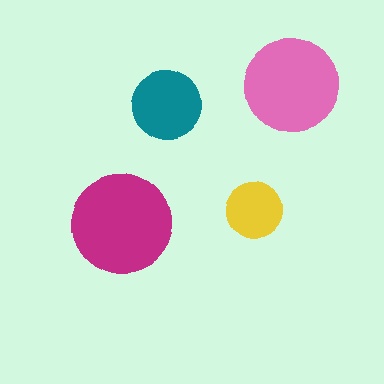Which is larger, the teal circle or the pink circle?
The pink one.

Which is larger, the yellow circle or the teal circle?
The teal one.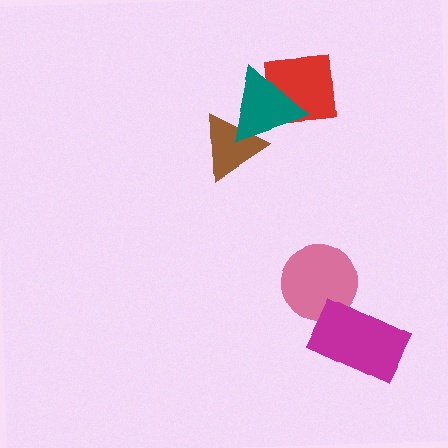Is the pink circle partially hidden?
Yes, it is partially covered by another shape.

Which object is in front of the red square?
The teal triangle is in front of the red square.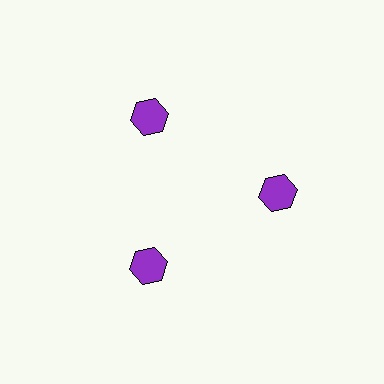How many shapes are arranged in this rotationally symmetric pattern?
There are 3 shapes, arranged in 3 groups of 1.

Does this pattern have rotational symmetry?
Yes, this pattern has 3-fold rotational symmetry. It looks the same after rotating 120 degrees around the center.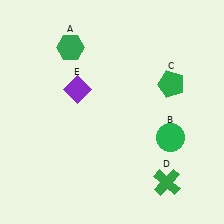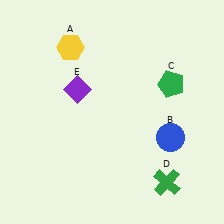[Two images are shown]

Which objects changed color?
A changed from green to yellow. B changed from green to blue.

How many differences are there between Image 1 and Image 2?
There are 2 differences between the two images.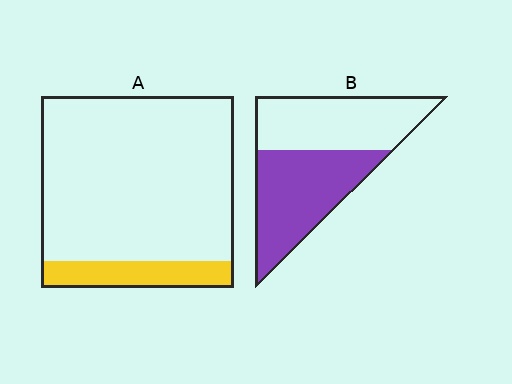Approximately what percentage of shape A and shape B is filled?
A is approximately 15% and B is approximately 50%.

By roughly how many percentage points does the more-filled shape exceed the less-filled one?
By roughly 40 percentage points (B over A).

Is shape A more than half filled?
No.